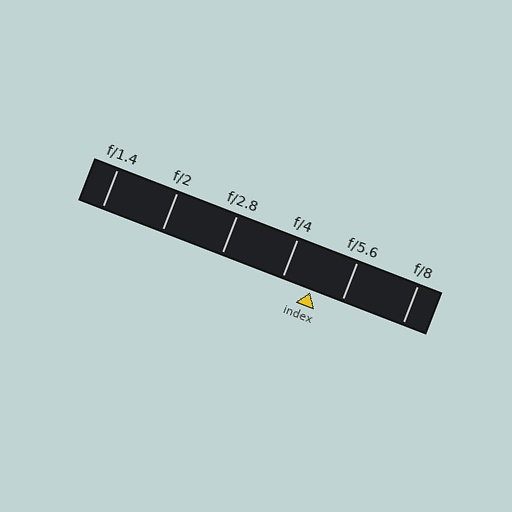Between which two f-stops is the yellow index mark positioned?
The index mark is between f/4 and f/5.6.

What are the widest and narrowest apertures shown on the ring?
The widest aperture shown is f/1.4 and the narrowest is f/8.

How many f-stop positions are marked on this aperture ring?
There are 6 f-stop positions marked.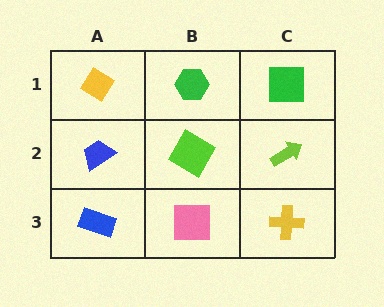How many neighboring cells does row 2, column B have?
4.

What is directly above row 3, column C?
A lime arrow.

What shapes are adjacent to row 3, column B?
A lime diamond (row 2, column B), a blue rectangle (row 3, column A), a yellow cross (row 3, column C).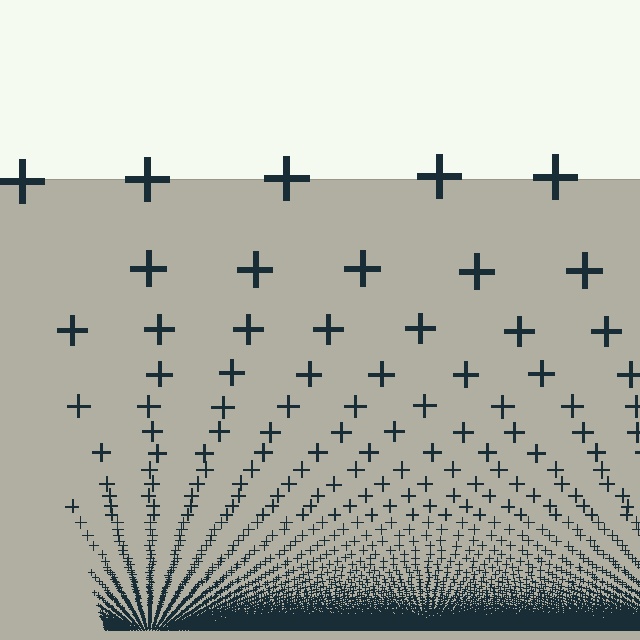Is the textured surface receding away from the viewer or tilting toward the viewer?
The surface appears to tilt toward the viewer. Texture elements get larger and sparser toward the top.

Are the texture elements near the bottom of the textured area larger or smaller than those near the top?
Smaller. The gradient is inverted — elements near the bottom are smaller and denser.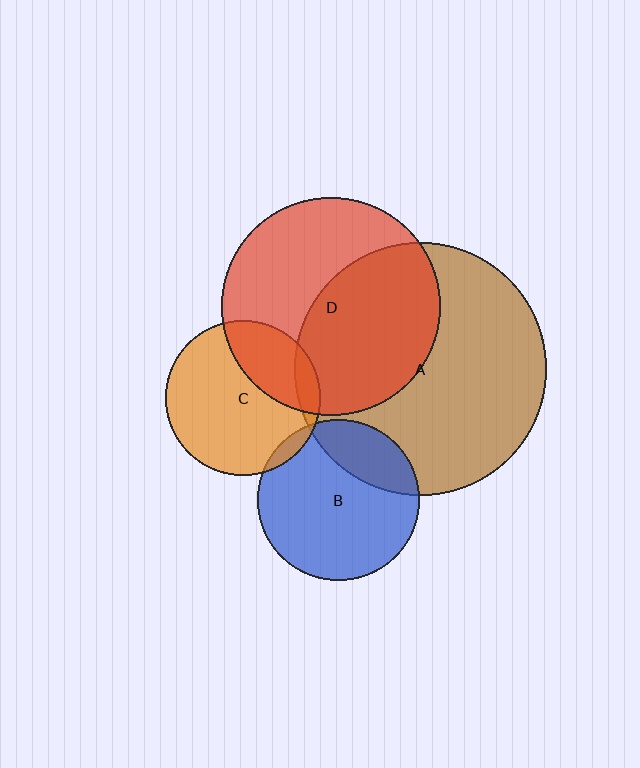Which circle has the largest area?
Circle A (brown).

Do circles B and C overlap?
Yes.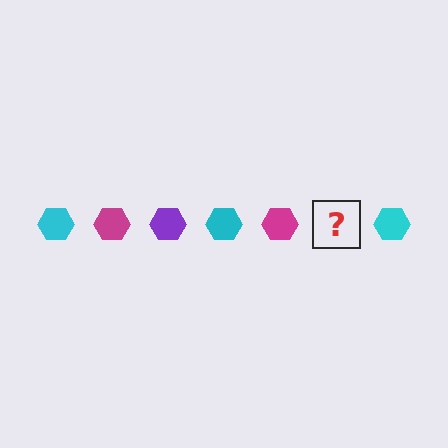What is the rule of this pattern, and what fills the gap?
The rule is that the pattern cycles through cyan, magenta, purple hexagons. The gap should be filled with a purple hexagon.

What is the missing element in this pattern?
The missing element is a purple hexagon.